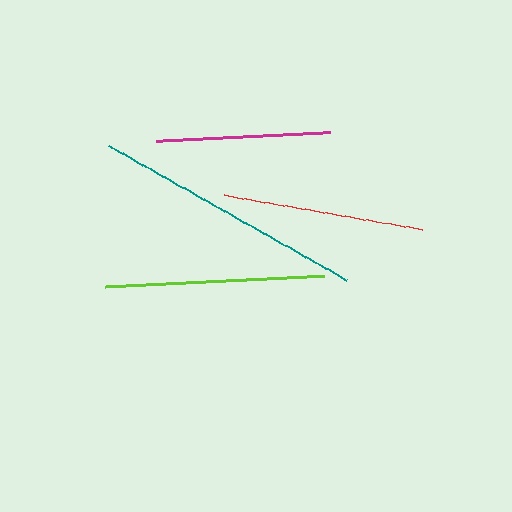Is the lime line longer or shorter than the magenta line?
The lime line is longer than the magenta line.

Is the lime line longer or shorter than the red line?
The lime line is longer than the red line.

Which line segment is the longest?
The teal line is the longest at approximately 273 pixels.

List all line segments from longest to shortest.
From longest to shortest: teal, lime, red, magenta.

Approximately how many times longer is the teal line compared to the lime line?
The teal line is approximately 1.3 times the length of the lime line.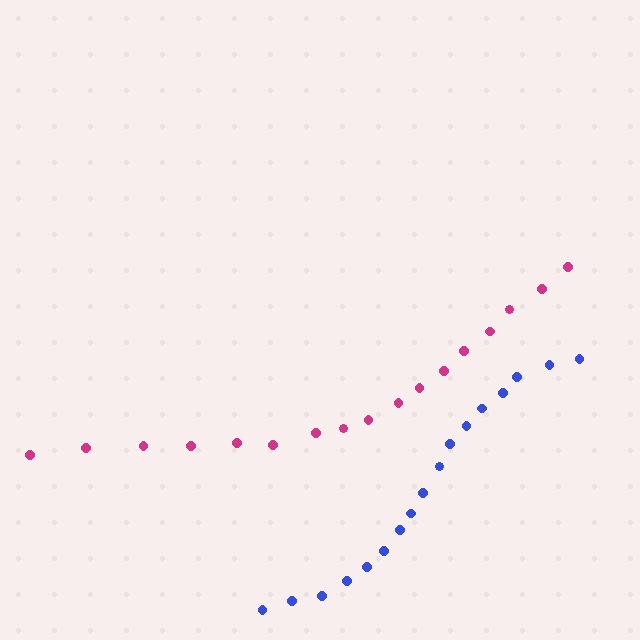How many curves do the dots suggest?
There are 2 distinct paths.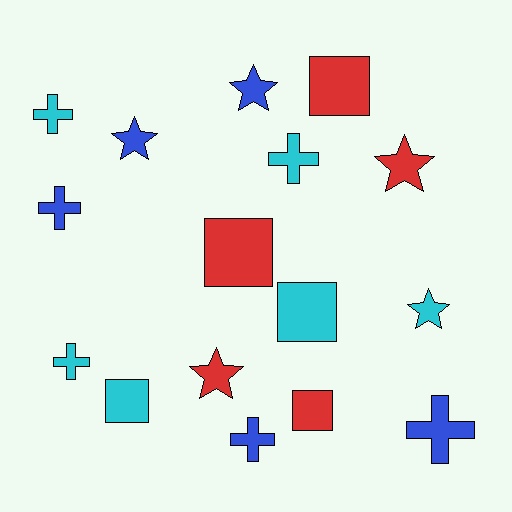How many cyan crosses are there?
There are 3 cyan crosses.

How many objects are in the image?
There are 16 objects.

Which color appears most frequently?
Cyan, with 6 objects.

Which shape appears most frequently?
Cross, with 6 objects.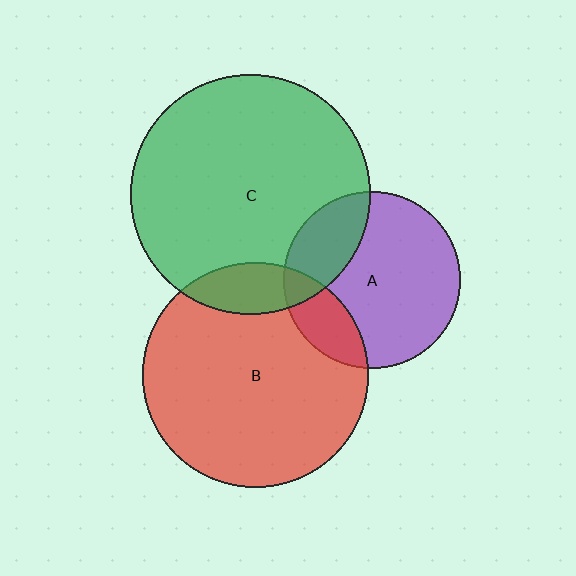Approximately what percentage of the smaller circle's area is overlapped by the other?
Approximately 15%.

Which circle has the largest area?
Circle C (green).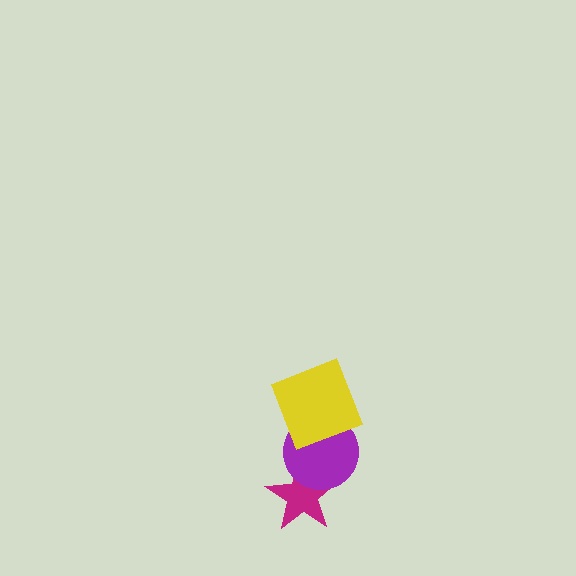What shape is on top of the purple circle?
The yellow square is on top of the purple circle.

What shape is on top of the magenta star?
The purple circle is on top of the magenta star.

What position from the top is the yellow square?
The yellow square is 1st from the top.